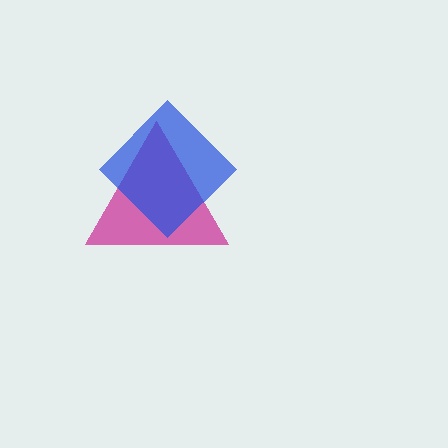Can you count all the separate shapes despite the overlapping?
Yes, there are 2 separate shapes.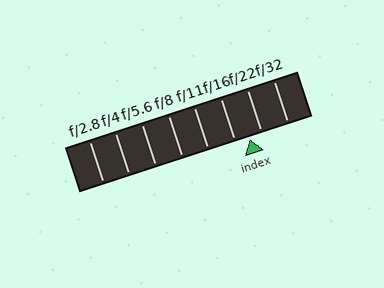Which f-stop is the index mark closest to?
The index mark is closest to f/22.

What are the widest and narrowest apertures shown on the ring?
The widest aperture shown is f/2.8 and the narrowest is f/32.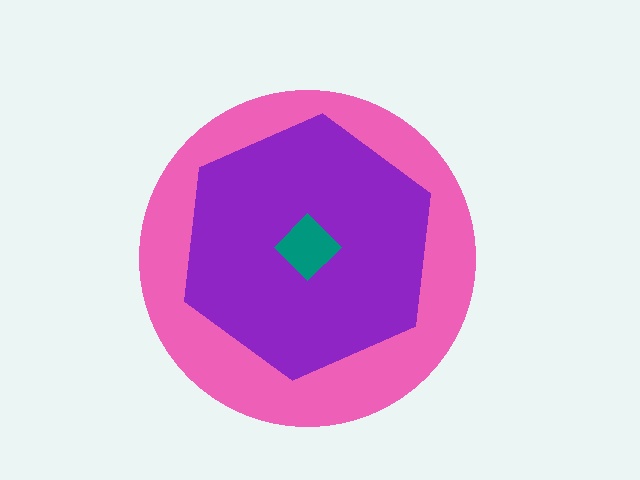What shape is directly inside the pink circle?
The purple hexagon.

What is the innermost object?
The teal diamond.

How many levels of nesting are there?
3.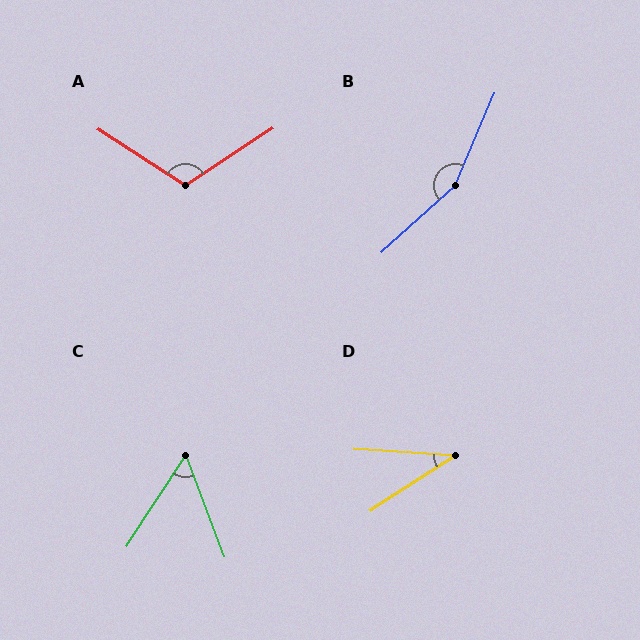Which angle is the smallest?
D, at approximately 37 degrees.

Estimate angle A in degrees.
Approximately 114 degrees.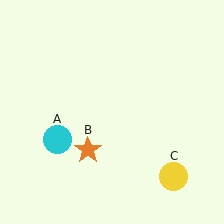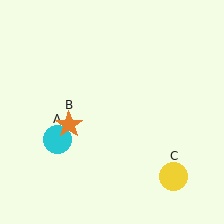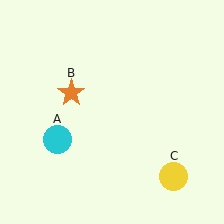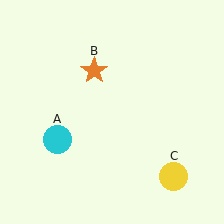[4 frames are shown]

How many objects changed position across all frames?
1 object changed position: orange star (object B).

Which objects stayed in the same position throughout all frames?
Cyan circle (object A) and yellow circle (object C) remained stationary.